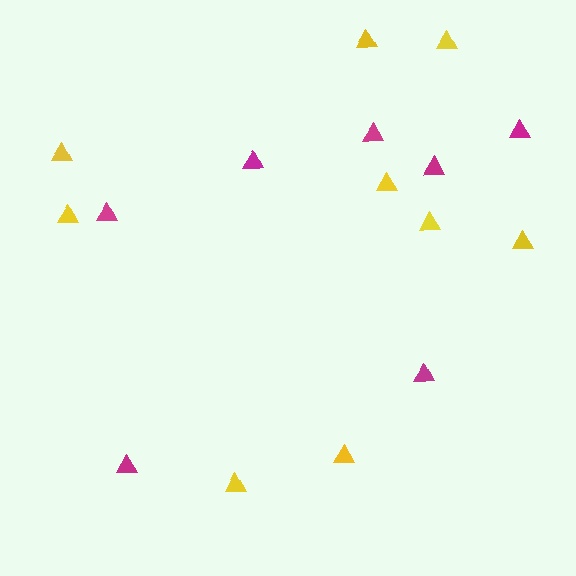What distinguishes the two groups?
There are 2 groups: one group of magenta triangles (7) and one group of yellow triangles (9).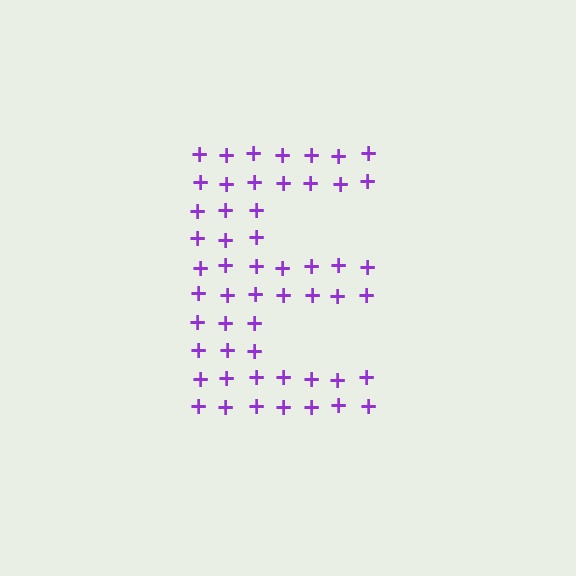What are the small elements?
The small elements are plus signs.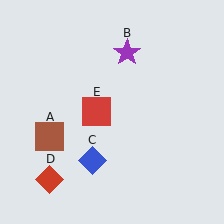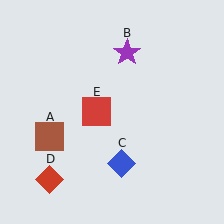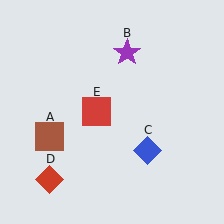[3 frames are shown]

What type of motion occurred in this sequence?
The blue diamond (object C) rotated counterclockwise around the center of the scene.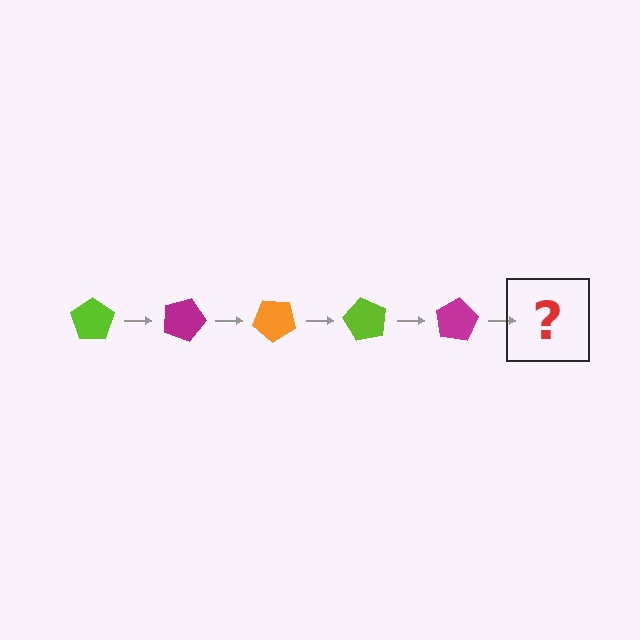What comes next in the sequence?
The next element should be an orange pentagon, rotated 100 degrees from the start.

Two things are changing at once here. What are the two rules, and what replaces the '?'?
The two rules are that it rotates 20 degrees each step and the color cycles through lime, magenta, and orange. The '?' should be an orange pentagon, rotated 100 degrees from the start.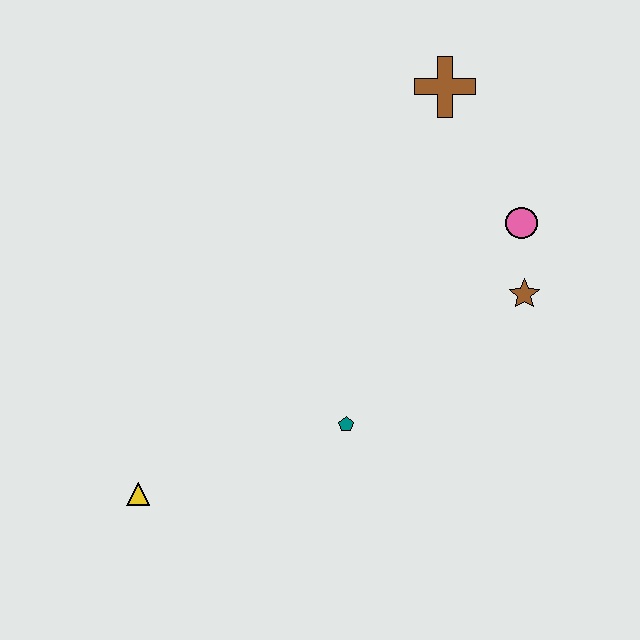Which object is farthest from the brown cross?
The yellow triangle is farthest from the brown cross.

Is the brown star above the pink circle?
No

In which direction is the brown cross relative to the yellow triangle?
The brown cross is above the yellow triangle.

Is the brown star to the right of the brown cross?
Yes